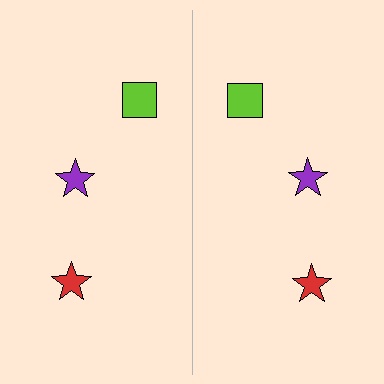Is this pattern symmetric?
Yes, this pattern has bilateral (reflection) symmetry.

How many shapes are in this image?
There are 6 shapes in this image.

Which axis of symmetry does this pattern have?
The pattern has a vertical axis of symmetry running through the center of the image.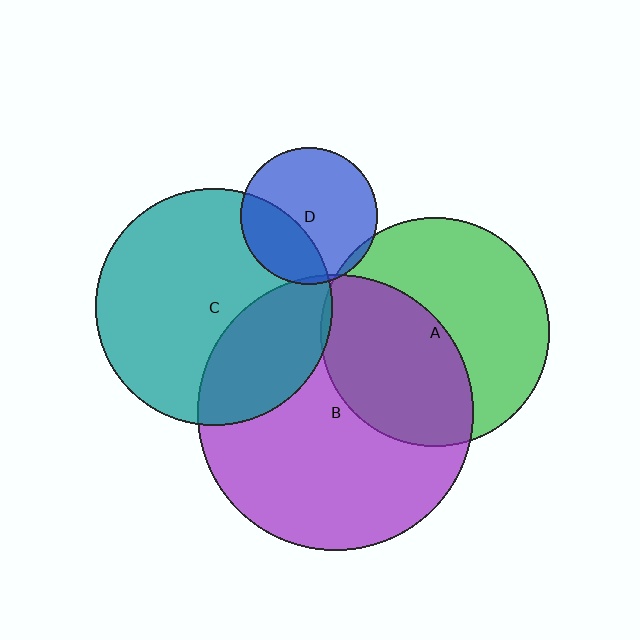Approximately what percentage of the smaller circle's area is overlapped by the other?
Approximately 30%.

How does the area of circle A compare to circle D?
Approximately 2.8 times.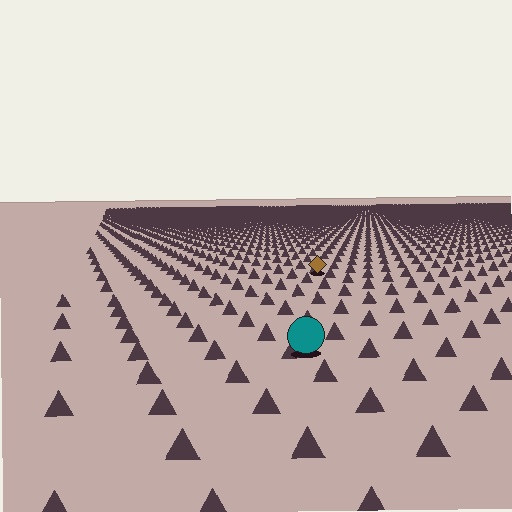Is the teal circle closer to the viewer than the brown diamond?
Yes. The teal circle is closer — you can tell from the texture gradient: the ground texture is coarser near it.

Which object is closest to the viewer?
The teal circle is closest. The texture marks near it are larger and more spread out.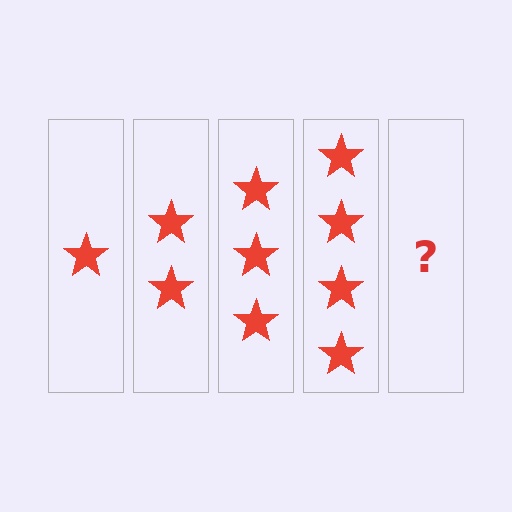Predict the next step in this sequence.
The next step is 5 stars.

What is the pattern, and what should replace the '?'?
The pattern is that each step adds one more star. The '?' should be 5 stars.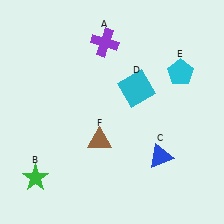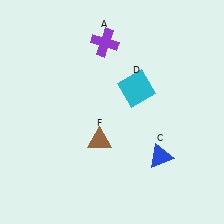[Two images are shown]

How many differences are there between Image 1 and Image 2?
There are 2 differences between the two images.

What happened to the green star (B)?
The green star (B) was removed in Image 2. It was in the bottom-left area of Image 1.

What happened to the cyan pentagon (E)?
The cyan pentagon (E) was removed in Image 2. It was in the top-right area of Image 1.